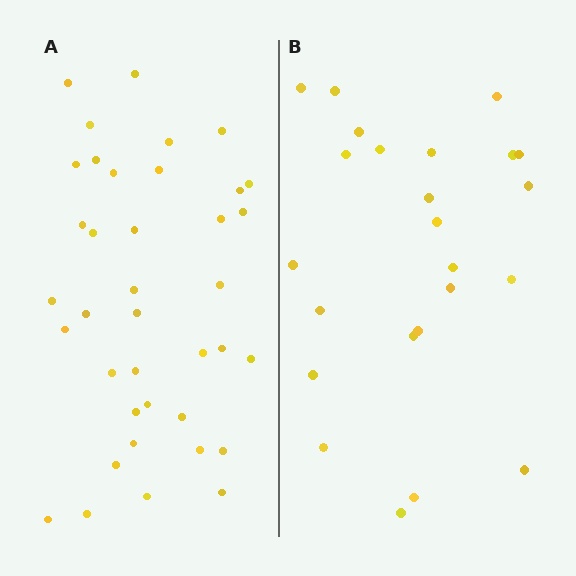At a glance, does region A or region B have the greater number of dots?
Region A (the left region) has more dots.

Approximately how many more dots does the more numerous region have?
Region A has approximately 15 more dots than region B.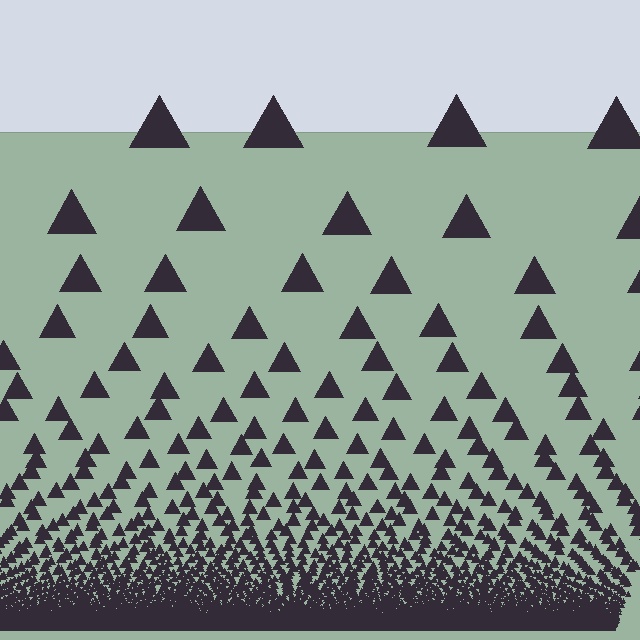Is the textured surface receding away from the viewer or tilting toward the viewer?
The surface appears to tilt toward the viewer. Texture elements get larger and sparser toward the top.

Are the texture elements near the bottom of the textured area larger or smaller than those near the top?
Smaller. The gradient is inverted — elements near the bottom are smaller and denser.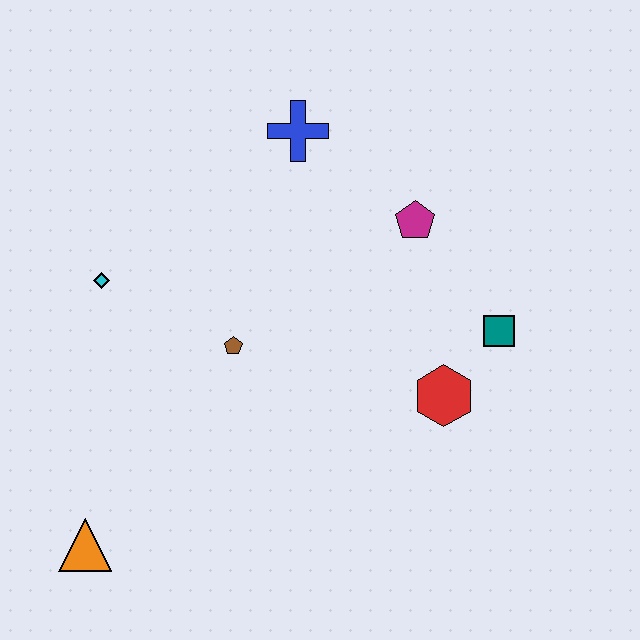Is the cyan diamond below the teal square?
No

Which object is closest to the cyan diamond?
The brown pentagon is closest to the cyan diamond.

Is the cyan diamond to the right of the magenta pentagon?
No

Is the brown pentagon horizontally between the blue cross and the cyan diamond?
Yes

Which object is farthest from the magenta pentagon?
The orange triangle is farthest from the magenta pentagon.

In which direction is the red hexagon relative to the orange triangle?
The red hexagon is to the right of the orange triangle.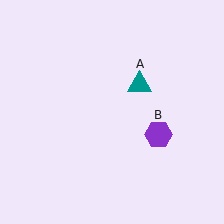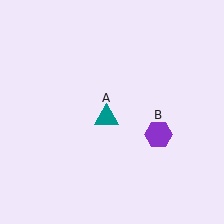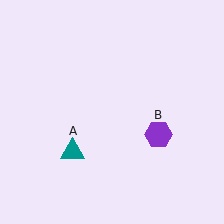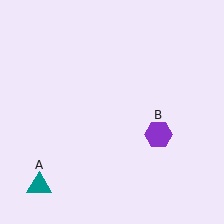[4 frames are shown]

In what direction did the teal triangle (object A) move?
The teal triangle (object A) moved down and to the left.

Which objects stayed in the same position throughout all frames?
Purple hexagon (object B) remained stationary.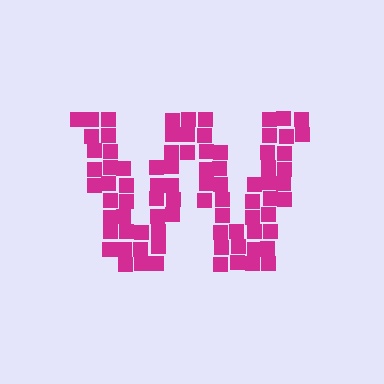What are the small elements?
The small elements are squares.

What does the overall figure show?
The overall figure shows the letter W.